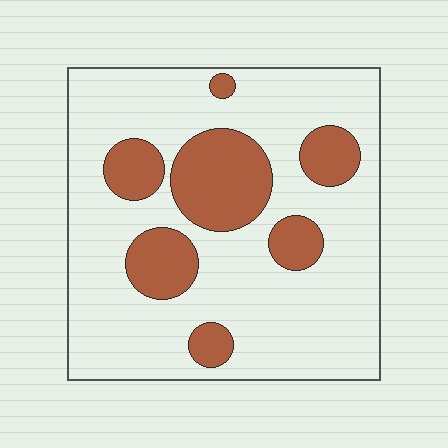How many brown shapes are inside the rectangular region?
7.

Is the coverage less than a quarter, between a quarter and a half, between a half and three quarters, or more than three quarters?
Less than a quarter.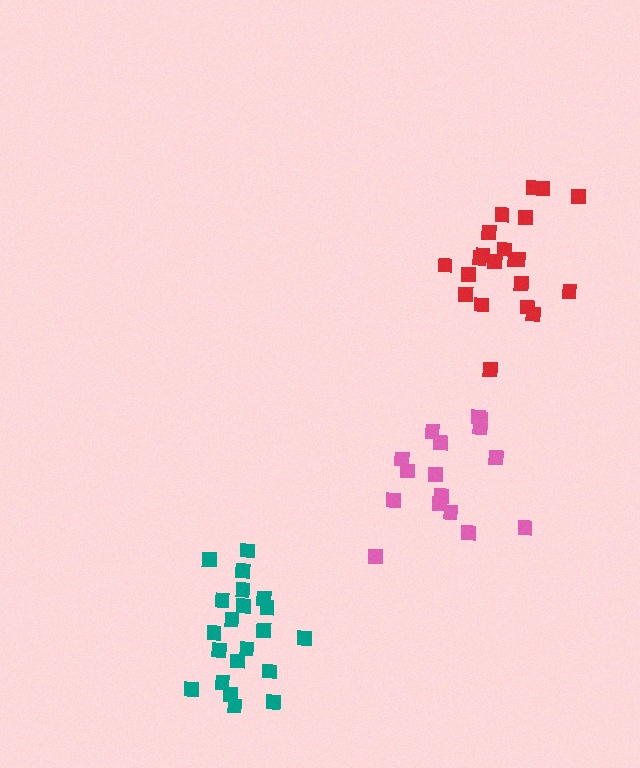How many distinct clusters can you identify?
There are 3 distinct clusters.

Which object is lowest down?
The teal cluster is bottommost.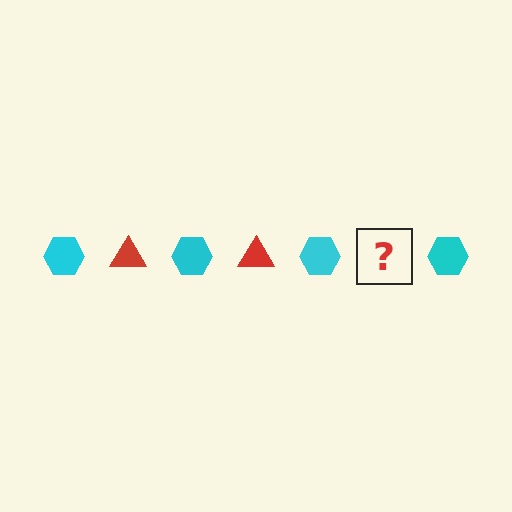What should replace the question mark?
The question mark should be replaced with a red triangle.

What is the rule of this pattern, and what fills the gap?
The rule is that the pattern alternates between cyan hexagon and red triangle. The gap should be filled with a red triangle.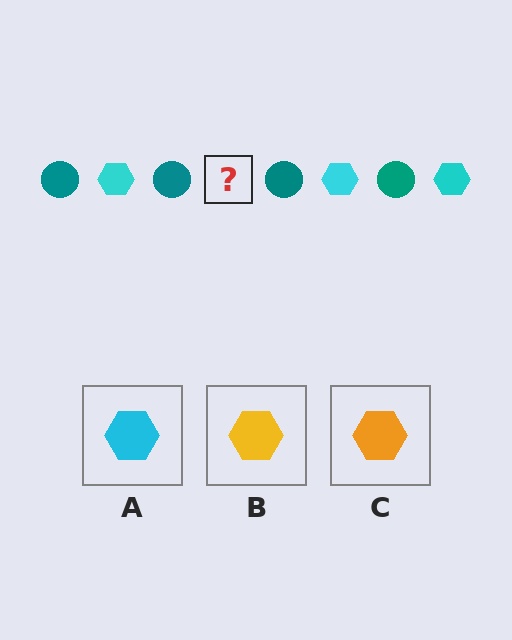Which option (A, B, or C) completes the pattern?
A.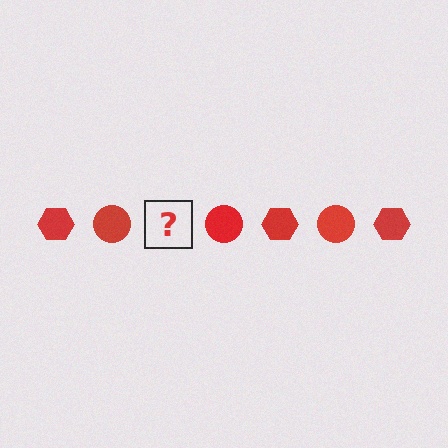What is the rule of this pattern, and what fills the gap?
The rule is that the pattern cycles through hexagon, circle shapes in red. The gap should be filled with a red hexagon.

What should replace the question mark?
The question mark should be replaced with a red hexagon.